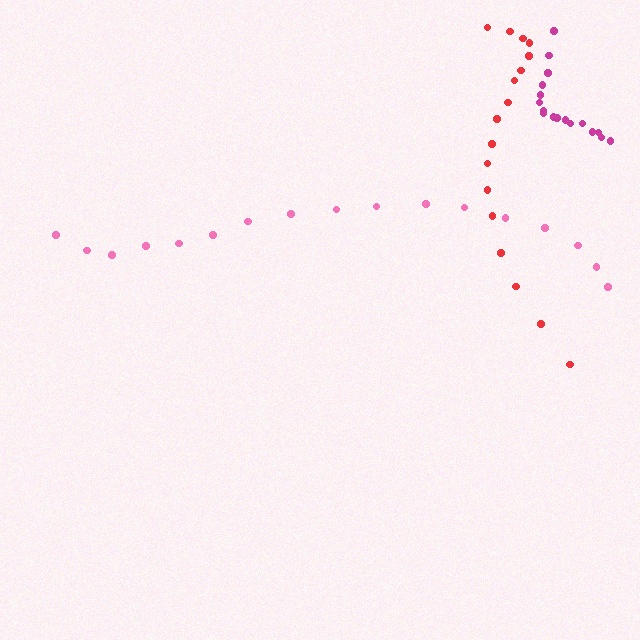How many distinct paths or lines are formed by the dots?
There are 3 distinct paths.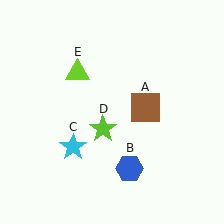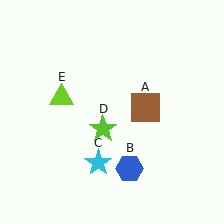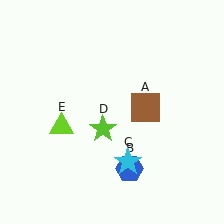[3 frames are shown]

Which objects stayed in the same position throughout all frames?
Brown square (object A) and blue hexagon (object B) and lime star (object D) remained stationary.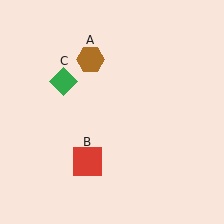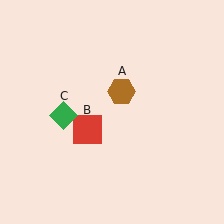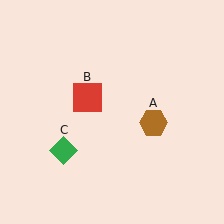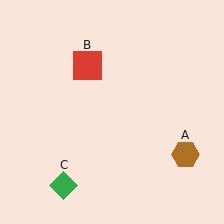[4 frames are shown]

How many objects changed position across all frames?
3 objects changed position: brown hexagon (object A), red square (object B), green diamond (object C).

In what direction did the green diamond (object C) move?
The green diamond (object C) moved down.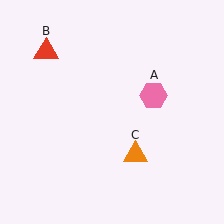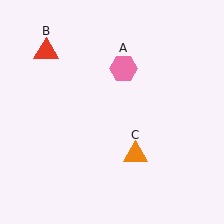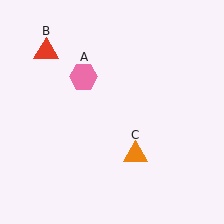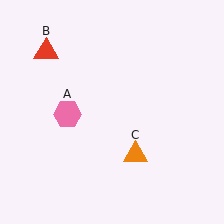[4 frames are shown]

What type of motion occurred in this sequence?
The pink hexagon (object A) rotated counterclockwise around the center of the scene.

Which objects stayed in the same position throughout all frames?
Red triangle (object B) and orange triangle (object C) remained stationary.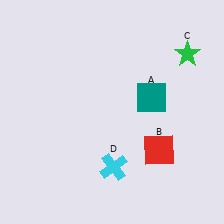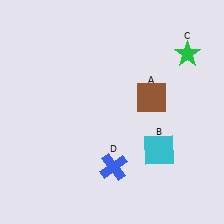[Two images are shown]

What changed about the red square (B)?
In Image 1, B is red. In Image 2, it changed to cyan.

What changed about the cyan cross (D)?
In Image 1, D is cyan. In Image 2, it changed to blue.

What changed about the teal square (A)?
In Image 1, A is teal. In Image 2, it changed to brown.